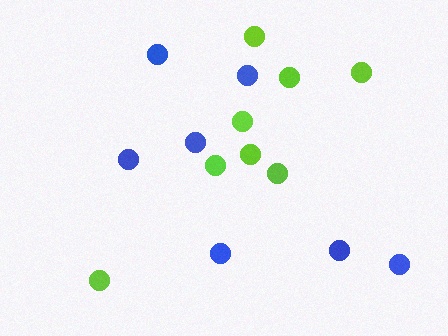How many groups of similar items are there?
There are 2 groups: one group of blue circles (7) and one group of lime circles (8).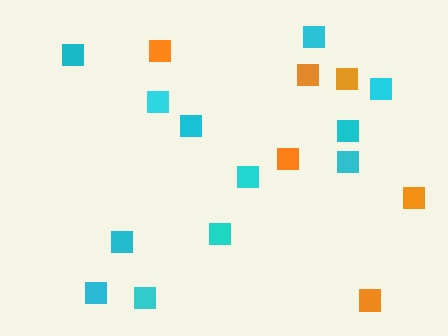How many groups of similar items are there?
There are 2 groups: one group of orange squares (6) and one group of cyan squares (12).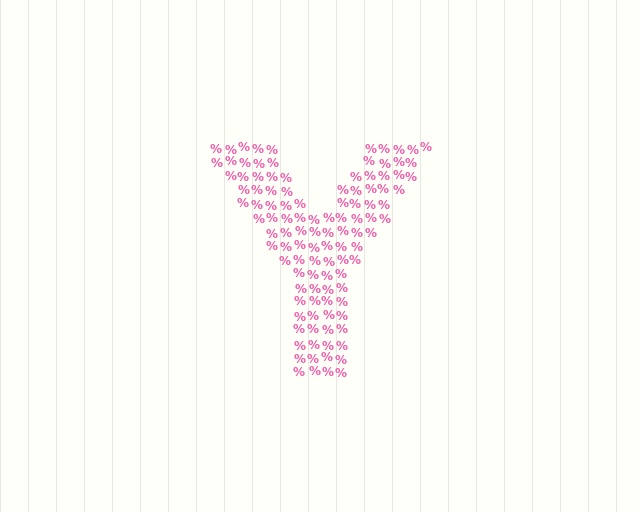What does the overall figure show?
The overall figure shows the letter Y.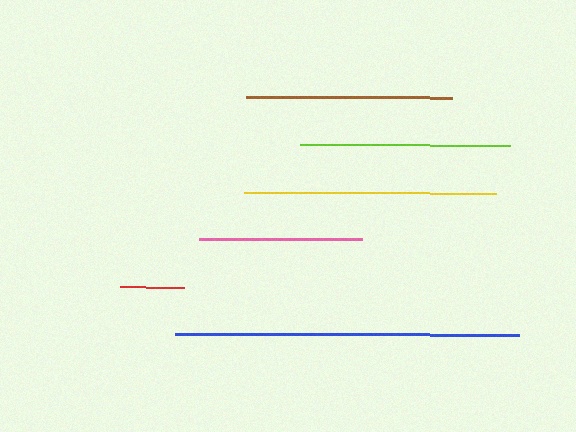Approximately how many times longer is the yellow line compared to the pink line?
The yellow line is approximately 1.5 times the length of the pink line.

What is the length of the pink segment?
The pink segment is approximately 163 pixels long.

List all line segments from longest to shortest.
From longest to shortest: blue, yellow, lime, brown, pink, red.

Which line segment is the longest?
The blue line is the longest at approximately 345 pixels.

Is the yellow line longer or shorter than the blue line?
The blue line is longer than the yellow line.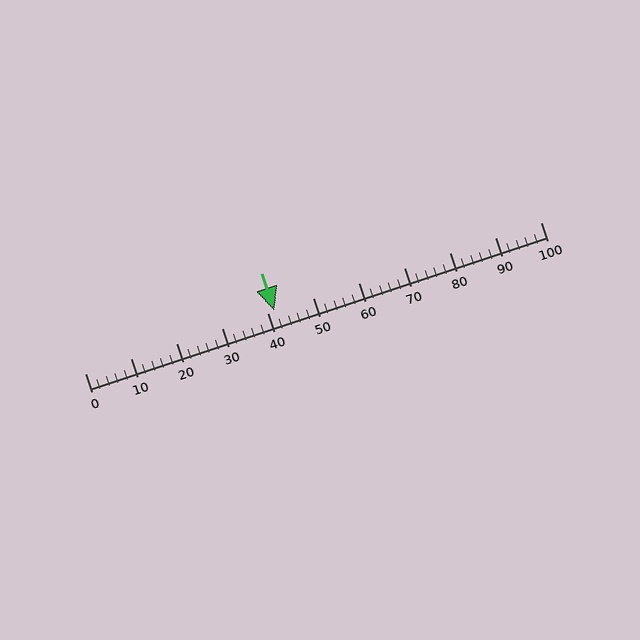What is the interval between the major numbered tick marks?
The major tick marks are spaced 10 units apart.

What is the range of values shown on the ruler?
The ruler shows values from 0 to 100.